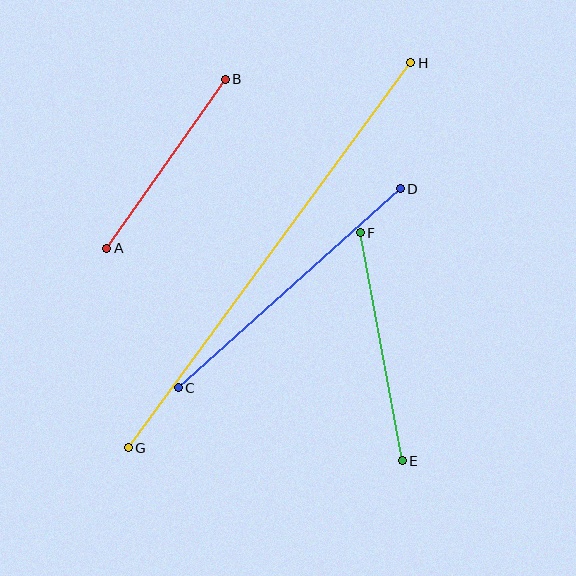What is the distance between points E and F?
The distance is approximately 232 pixels.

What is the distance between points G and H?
The distance is approximately 477 pixels.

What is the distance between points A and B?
The distance is approximately 206 pixels.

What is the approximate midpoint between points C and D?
The midpoint is at approximately (289, 288) pixels.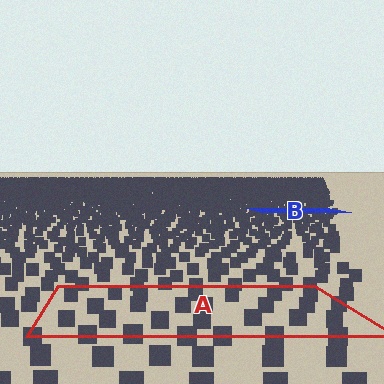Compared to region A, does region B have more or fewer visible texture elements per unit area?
Region B has more texture elements per unit area — they are packed more densely because it is farther away.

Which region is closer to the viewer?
Region A is closer. The texture elements there are larger and more spread out.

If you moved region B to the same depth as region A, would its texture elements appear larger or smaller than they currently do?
They would appear larger. At a closer depth, the same texture elements are projected at a bigger on-screen size.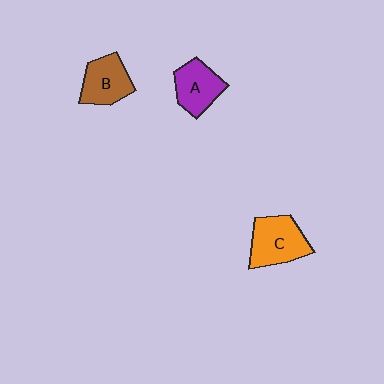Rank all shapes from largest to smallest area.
From largest to smallest: C (orange), B (brown), A (purple).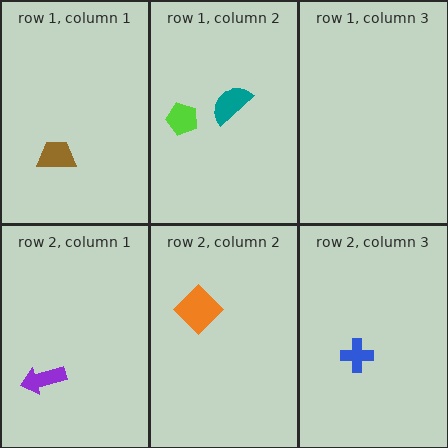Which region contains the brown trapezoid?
The row 1, column 1 region.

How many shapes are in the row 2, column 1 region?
1.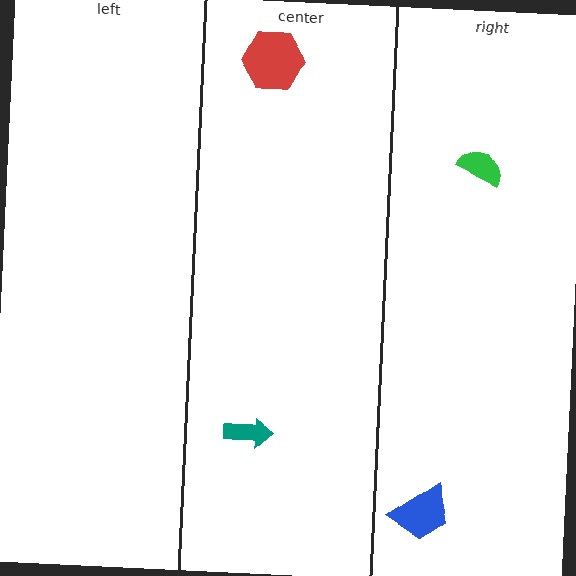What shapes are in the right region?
The blue trapezoid, the green semicircle.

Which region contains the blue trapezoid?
The right region.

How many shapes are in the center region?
2.